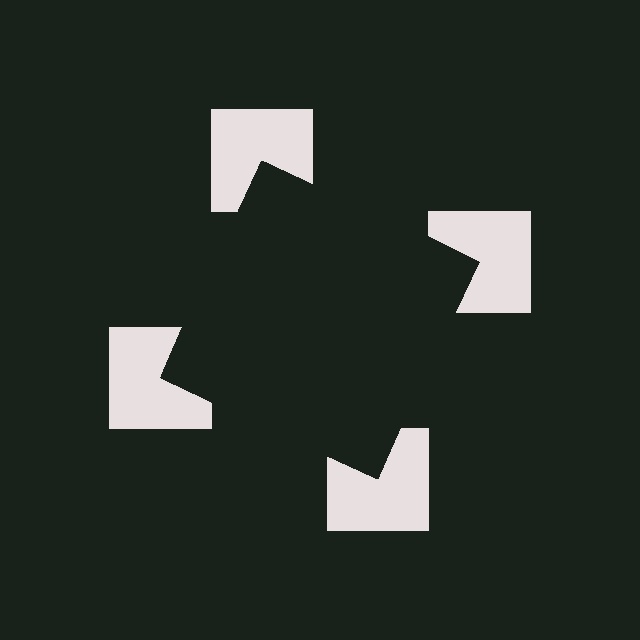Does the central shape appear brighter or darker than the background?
It typically appears slightly darker than the background, even though no actual brightness change is drawn.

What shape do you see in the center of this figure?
An illusory square — its edges are inferred from the aligned wedge cuts in the notched squares, not physically drawn.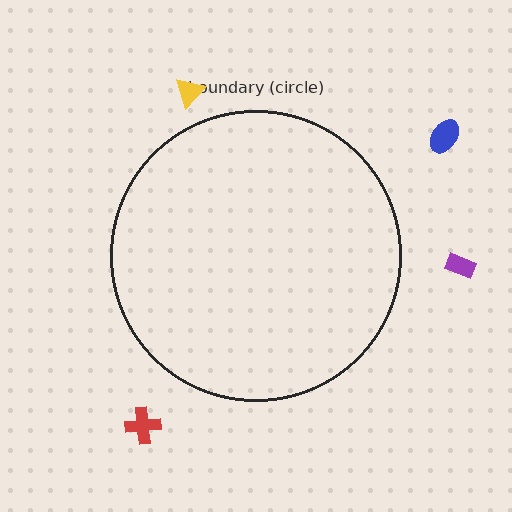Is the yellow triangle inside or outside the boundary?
Outside.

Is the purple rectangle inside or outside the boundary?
Outside.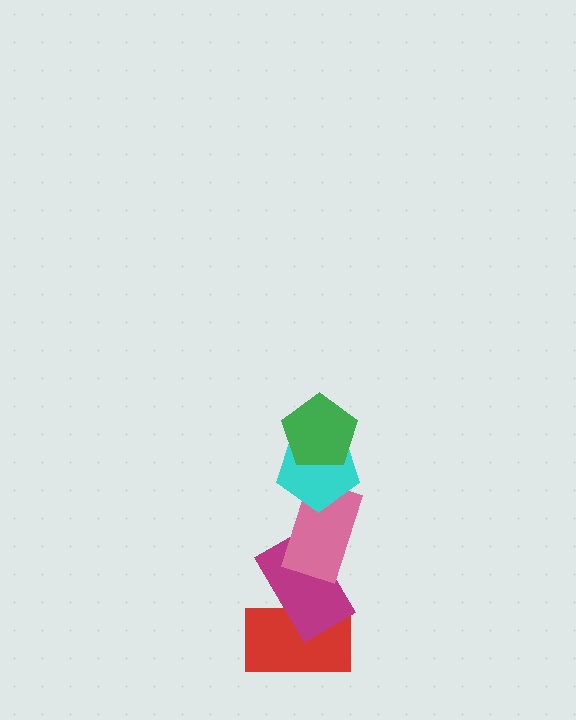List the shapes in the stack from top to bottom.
From top to bottom: the green pentagon, the cyan pentagon, the pink rectangle, the magenta rectangle, the red rectangle.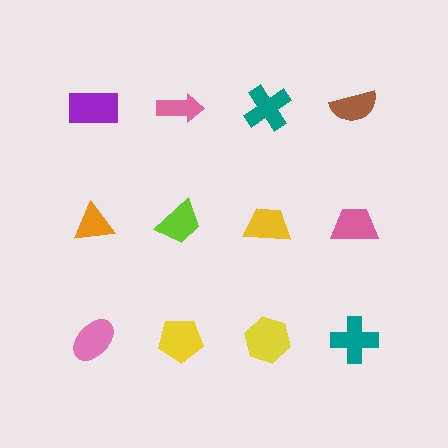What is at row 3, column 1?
A pink ellipse.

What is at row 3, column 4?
A teal cross.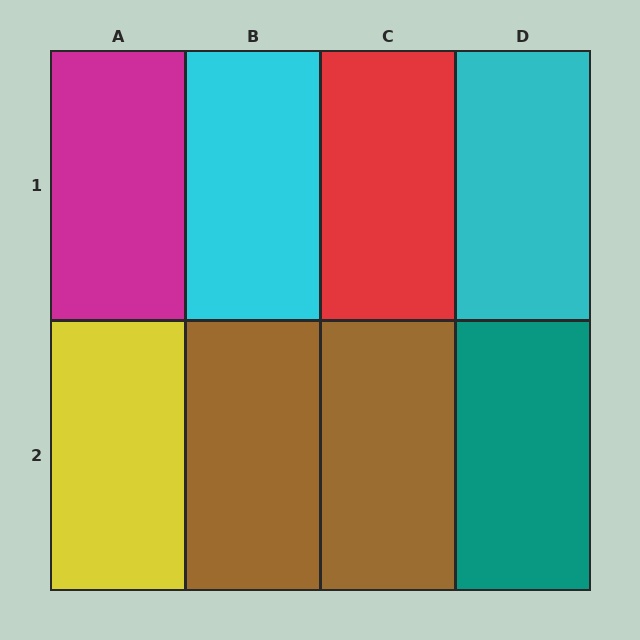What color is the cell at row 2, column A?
Yellow.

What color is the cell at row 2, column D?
Teal.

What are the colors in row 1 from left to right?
Magenta, cyan, red, cyan.